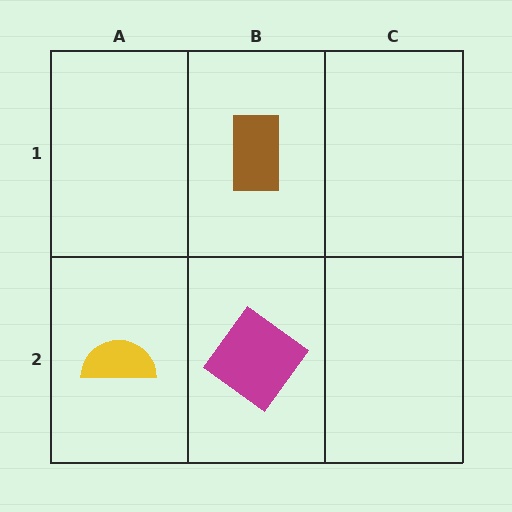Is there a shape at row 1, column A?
No, that cell is empty.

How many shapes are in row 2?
2 shapes.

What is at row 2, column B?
A magenta diamond.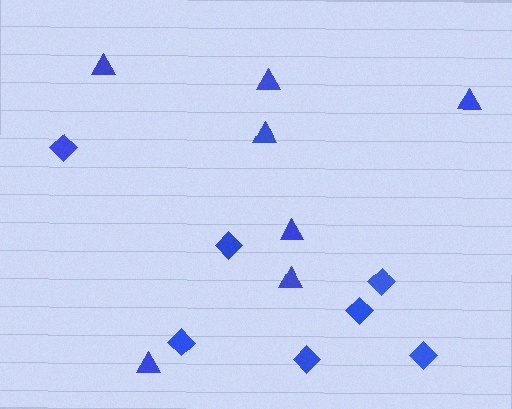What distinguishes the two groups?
There are 2 groups: one group of triangles (7) and one group of diamonds (7).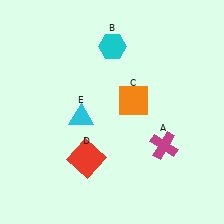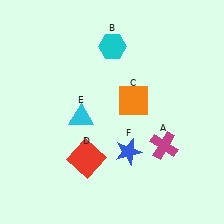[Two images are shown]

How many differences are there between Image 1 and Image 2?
There is 1 difference between the two images.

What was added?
A blue star (F) was added in Image 2.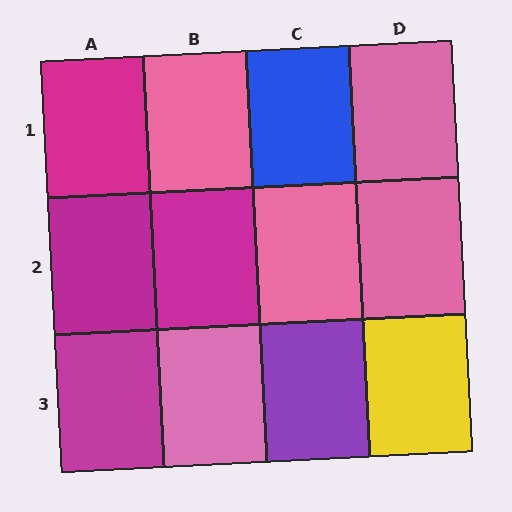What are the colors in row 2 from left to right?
Magenta, magenta, pink, pink.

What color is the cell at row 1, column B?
Pink.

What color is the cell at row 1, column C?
Blue.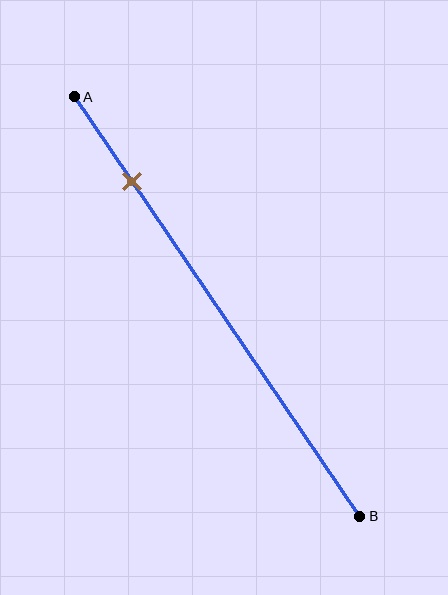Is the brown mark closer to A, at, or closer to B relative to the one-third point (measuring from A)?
The brown mark is closer to point A than the one-third point of segment AB.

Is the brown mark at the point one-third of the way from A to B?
No, the mark is at about 20% from A, not at the 33% one-third point.